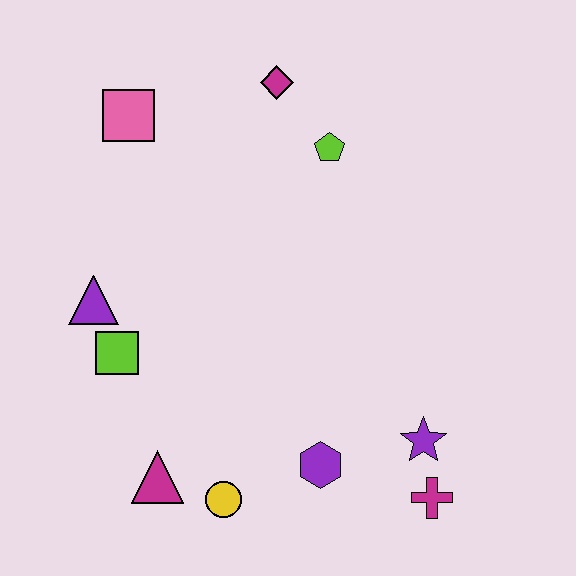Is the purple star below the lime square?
Yes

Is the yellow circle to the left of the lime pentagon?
Yes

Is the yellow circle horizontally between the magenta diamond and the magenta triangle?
Yes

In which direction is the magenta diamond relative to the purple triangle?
The magenta diamond is above the purple triangle.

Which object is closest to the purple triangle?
The lime square is closest to the purple triangle.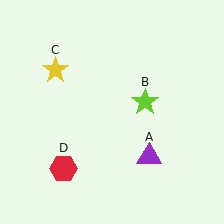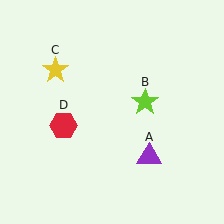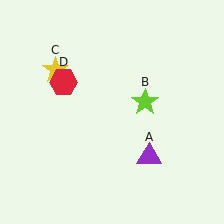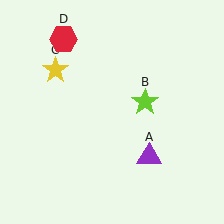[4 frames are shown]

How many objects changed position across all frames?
1 object changed position: red hexagon (object D).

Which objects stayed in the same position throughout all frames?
Purple triangle (object A) and lime star (object B) and yellow star (object C) remained stationary.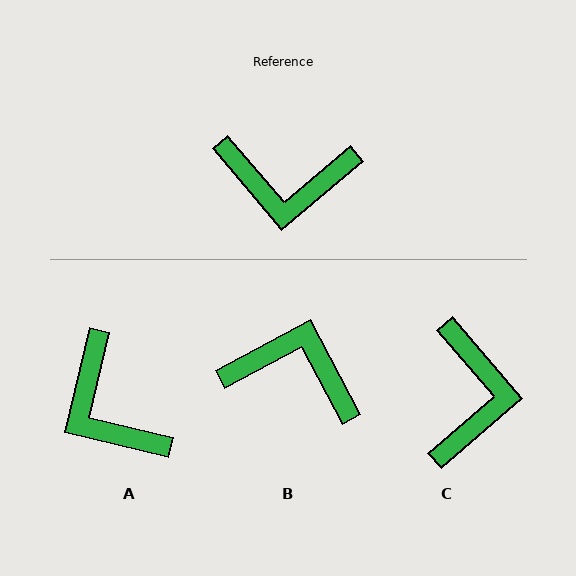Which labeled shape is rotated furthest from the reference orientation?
B, about 168 degrees away.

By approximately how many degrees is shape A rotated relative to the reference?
Approximately 54 degrees clockwise.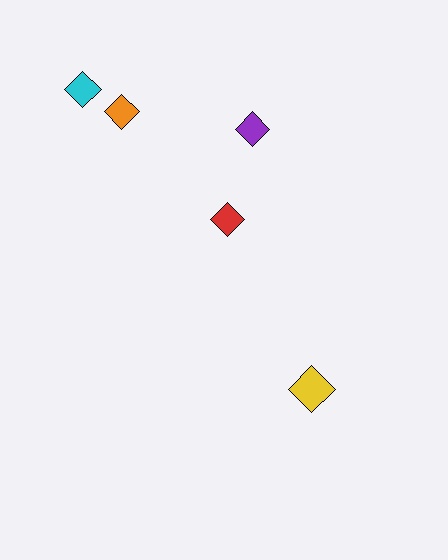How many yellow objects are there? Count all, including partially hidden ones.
There is 1 yellow object.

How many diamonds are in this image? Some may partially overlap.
There are 5 diamonds.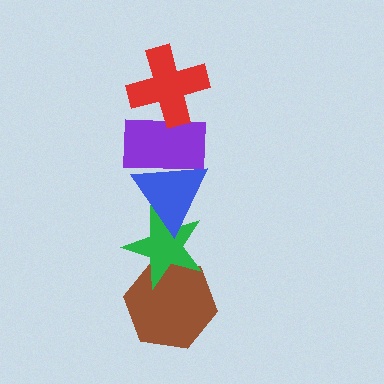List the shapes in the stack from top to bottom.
From top to bottom: the red cross, the purple rectangle, the blue triangle, the green star, the brown hexagon.